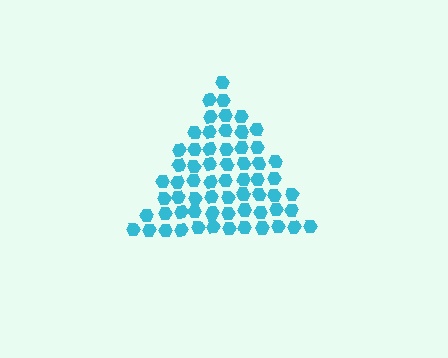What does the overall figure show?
The overall figure shows a triangle.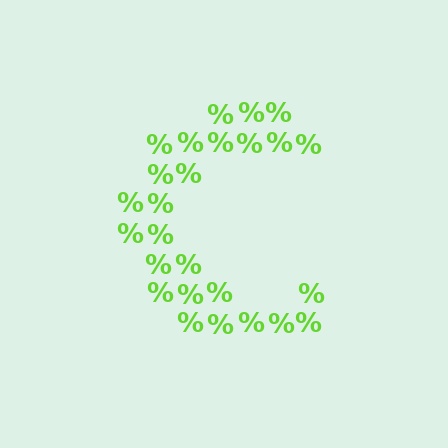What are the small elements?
The small elements are percent signs.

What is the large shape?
The large shape is the letter C.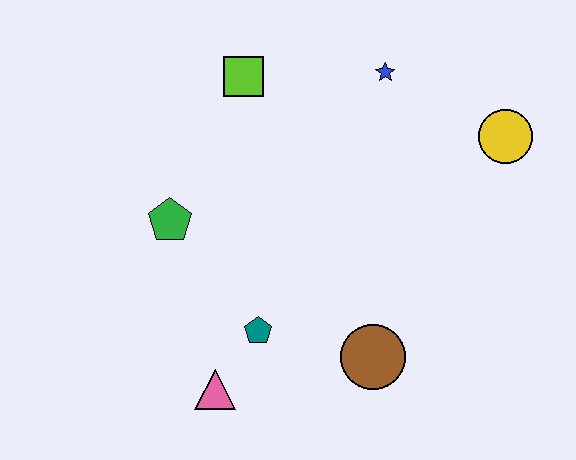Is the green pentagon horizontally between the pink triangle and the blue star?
No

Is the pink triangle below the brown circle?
Yes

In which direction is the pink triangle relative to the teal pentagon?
The pink triangle is below the teal pentagon.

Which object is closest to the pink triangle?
The teal pentagon is closest to the pink triangle.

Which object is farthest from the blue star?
The pink triangle is farthest from the blue star.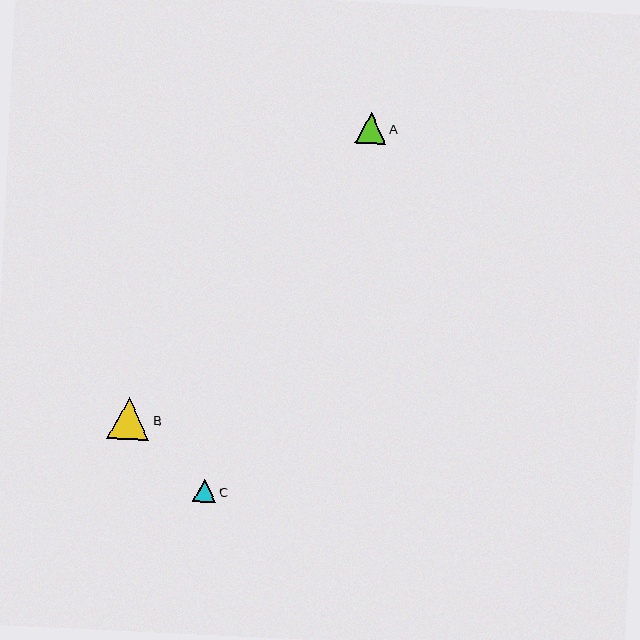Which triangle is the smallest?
Triangle C is the smallest with a size of approximately 23 pixels.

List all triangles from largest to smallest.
From largest to smallest: B, A, C.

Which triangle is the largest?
Triangle B is the largest with a size of approximately 42 pixels.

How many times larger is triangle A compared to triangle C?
Triangle A is approximately 1.3 times the size of triangle C.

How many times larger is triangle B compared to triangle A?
Triangle B is approximately 1.4 times the size of triangle A.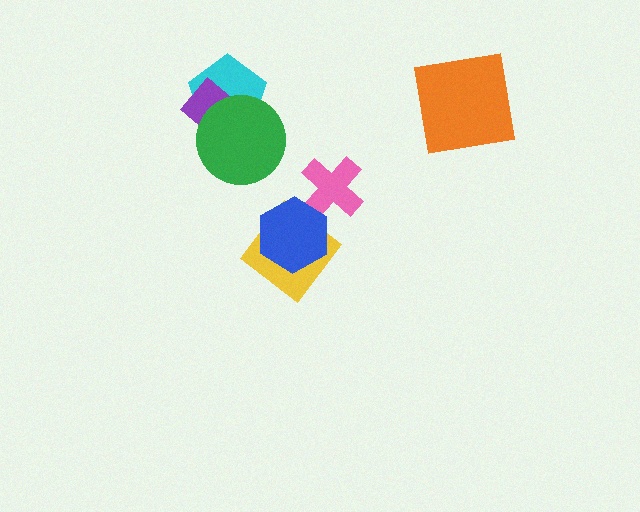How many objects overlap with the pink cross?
1 object overlaps with the pink cross.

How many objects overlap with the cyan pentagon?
2 objects overlap with the cyan pentagon.